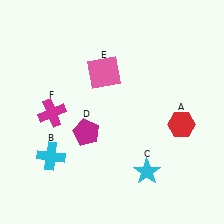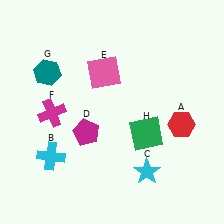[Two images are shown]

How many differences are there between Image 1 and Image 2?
There are 2 differences between the two images.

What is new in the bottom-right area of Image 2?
A green square (H) was added in the bottom-right area of Image 2.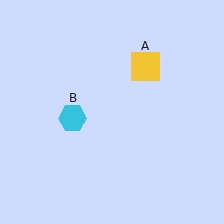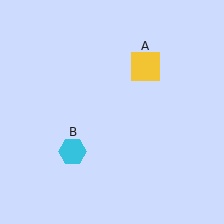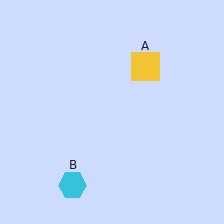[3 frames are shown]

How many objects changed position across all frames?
1 object changed position: cyan hexagon (object B).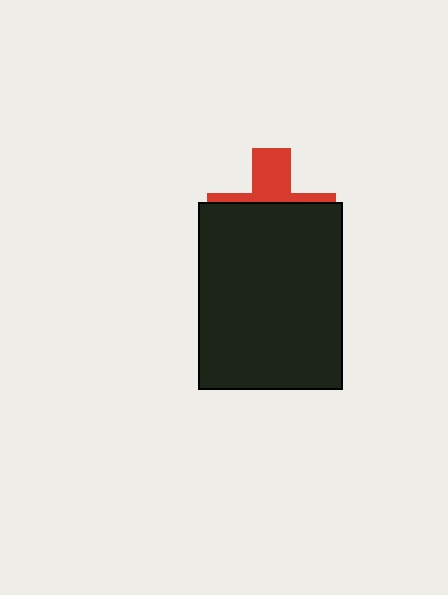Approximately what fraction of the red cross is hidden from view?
Roughly 66% of the red cross is hidden behind the black rectangle.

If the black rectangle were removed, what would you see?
You would see the complete red cross.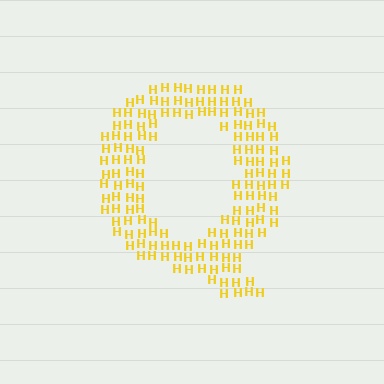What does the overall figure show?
The overall figure shows the letter Q.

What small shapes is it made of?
It is made of small letter H's.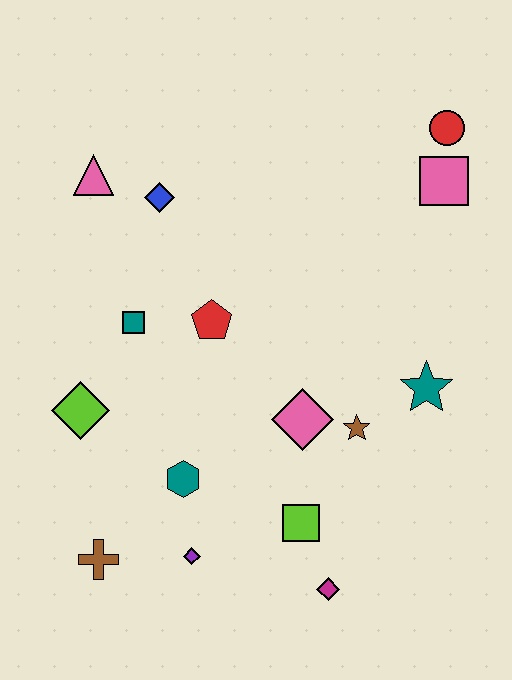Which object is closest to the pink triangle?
The blue diamond is closest to the pink triangle.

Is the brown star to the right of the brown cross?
Yes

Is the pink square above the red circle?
No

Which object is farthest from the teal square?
The red circle is farthest from the teal square.